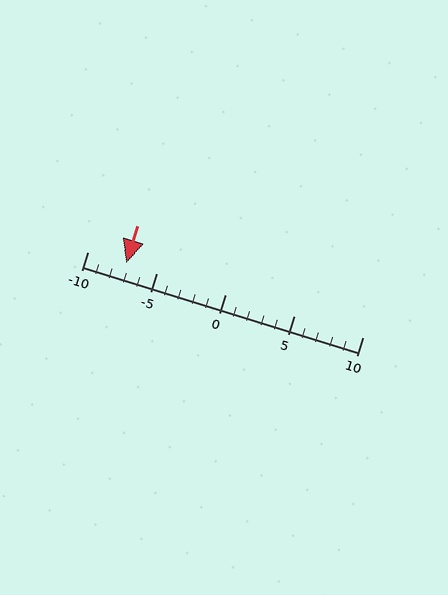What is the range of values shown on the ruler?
The ruler shows values from -10 to 10.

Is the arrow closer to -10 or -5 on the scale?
The arrow is closer to -5.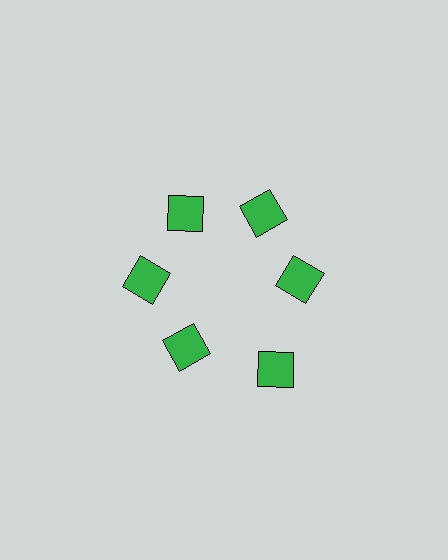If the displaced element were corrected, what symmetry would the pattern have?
It would have 6-fold rotational symmetry — the pattern would map onto itself every 60 degrees.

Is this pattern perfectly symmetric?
No. The 6 green squares are arranged in a ring, but one element near the 5 o'clock position is pushed outward from the center, breaking the 6-fold rotational symmetry.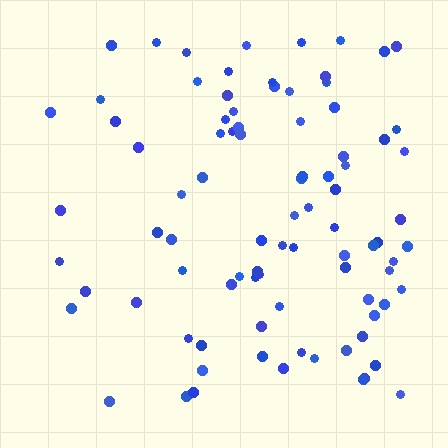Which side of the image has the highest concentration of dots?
The right.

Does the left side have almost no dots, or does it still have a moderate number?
Still a moderate number, just noticeably fewer than the right.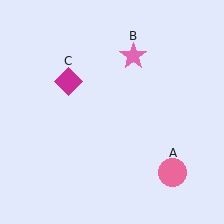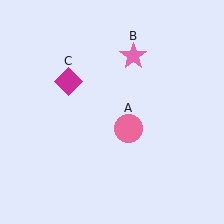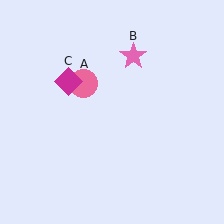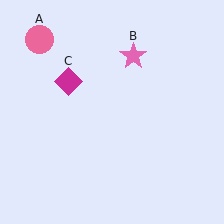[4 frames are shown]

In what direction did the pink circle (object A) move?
The pink circle (object A) moved up and to the left.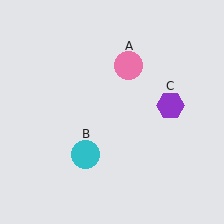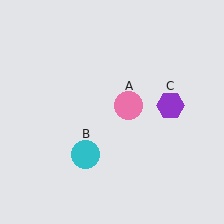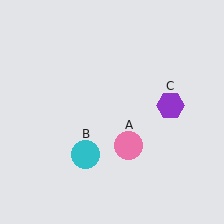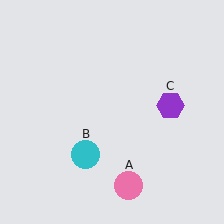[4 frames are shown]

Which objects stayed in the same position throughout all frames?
Cyan circle (object B) and purple hexagon (object C) remained stationary.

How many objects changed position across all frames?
1 object changed position: pink circle (object A).